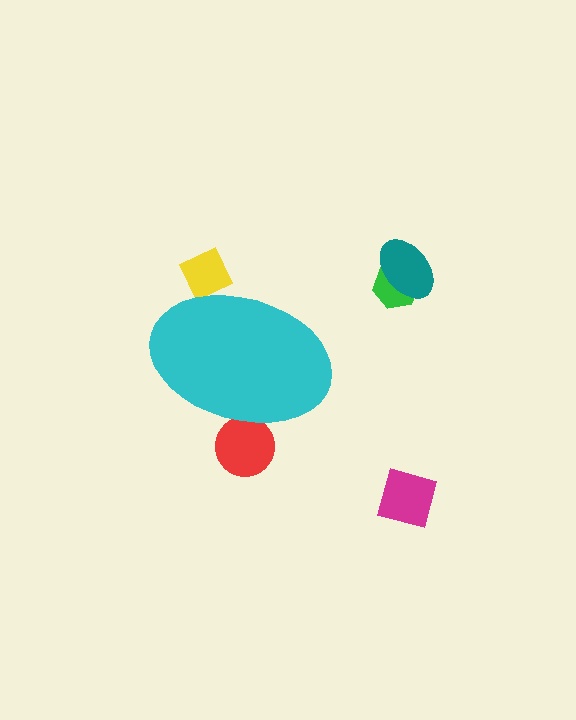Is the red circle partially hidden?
Yes, the red circle is partially hidden behind the cyan ellipse.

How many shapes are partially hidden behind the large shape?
2 shapes are partially hidden.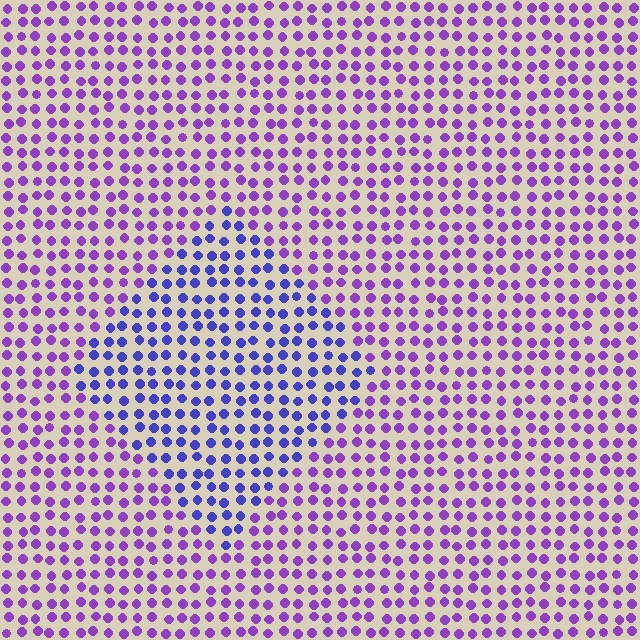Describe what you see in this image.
The image is filled with small purple elements in a uniform arrangement. A diamond-shaped region is visible where the elements are tinted to a slightly different hue, forming a subtle color boundary.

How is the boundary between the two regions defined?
The boundary is defined purely by a slight shift in hue (about 35 degrees). Spacing, size, and orientation are identical on both sides.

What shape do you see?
I see a diamond.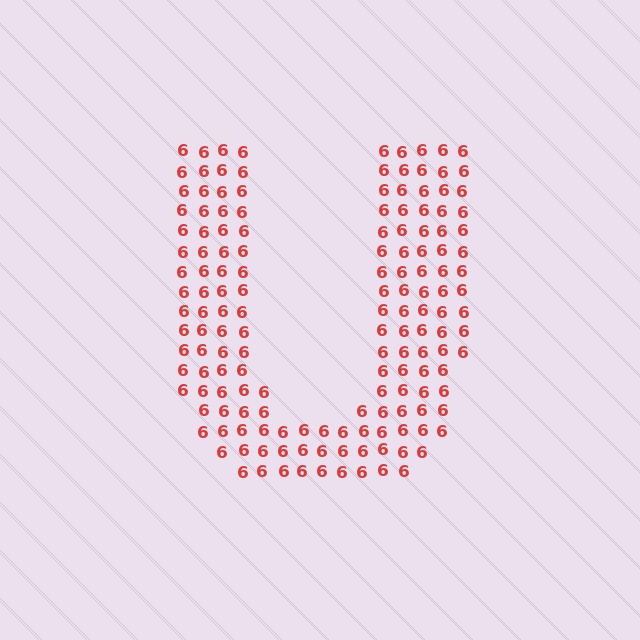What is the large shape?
The large shape is the letter U.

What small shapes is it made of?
It is made of small digit 6's.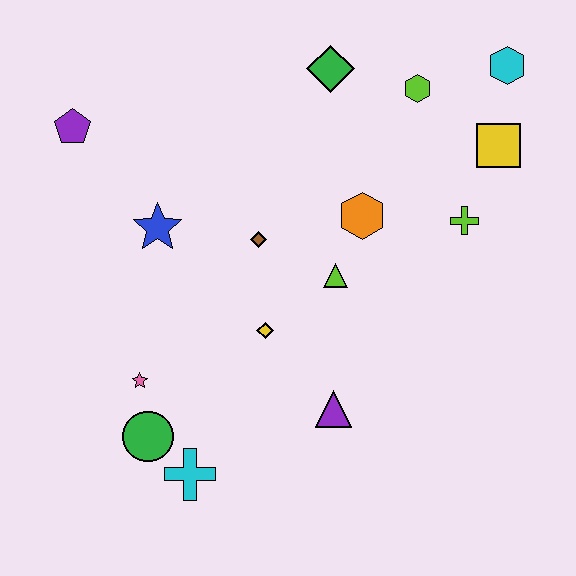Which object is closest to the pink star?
The green circle is closest to the pink star.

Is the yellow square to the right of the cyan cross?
Yes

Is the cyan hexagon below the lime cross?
No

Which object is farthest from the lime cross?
The purple pentagon is farthest from the lime cross.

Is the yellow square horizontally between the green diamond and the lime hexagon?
No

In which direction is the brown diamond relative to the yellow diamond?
The brown diamond is above the yellow diamond.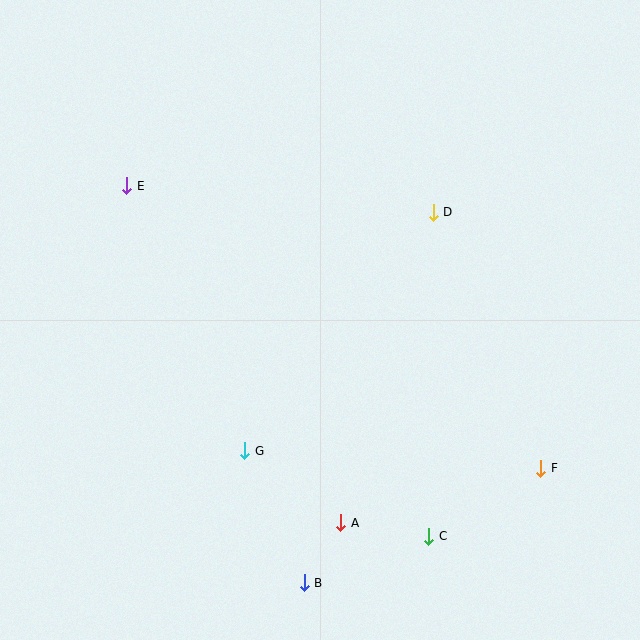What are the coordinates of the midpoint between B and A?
The midpoint between B and A is at (322, 553).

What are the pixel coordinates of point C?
Point C is at (429, 536).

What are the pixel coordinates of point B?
Point B is at (304, 583).